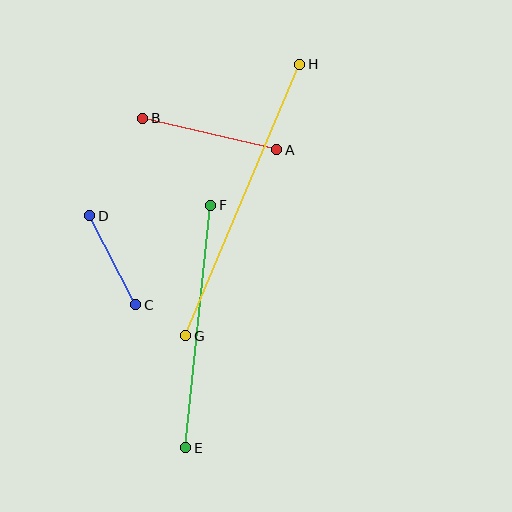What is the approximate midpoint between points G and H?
The midpoint is at approximately (243, 200) pixels.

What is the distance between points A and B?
The distance is approximately 137 pixels.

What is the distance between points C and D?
The distance is approximately 100 pixels.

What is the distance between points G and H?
The distance is approximately 295 pixels.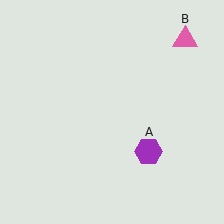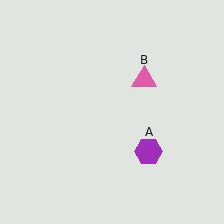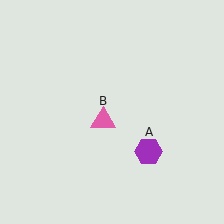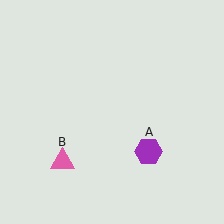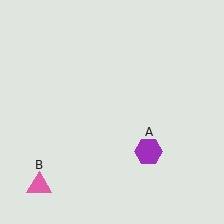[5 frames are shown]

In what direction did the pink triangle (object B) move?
The pink triangle (object B) moved down and to the left.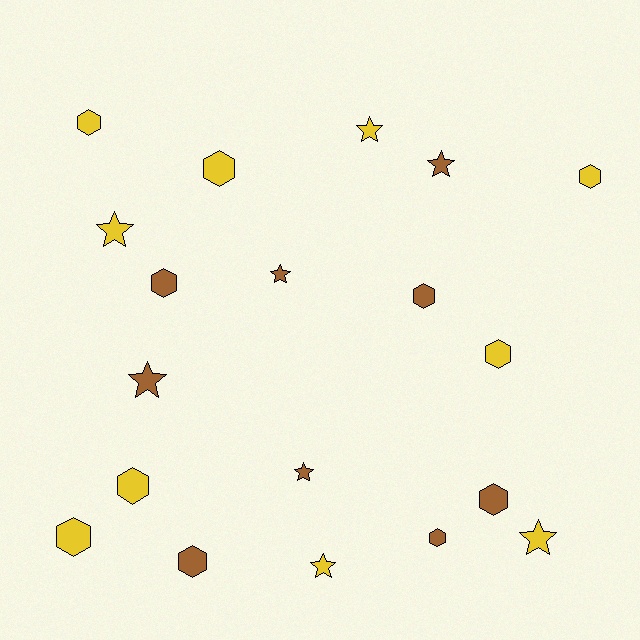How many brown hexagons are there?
There are 5 brown hexagons.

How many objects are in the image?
There are 19 objects.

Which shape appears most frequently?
Hexagon, with 11 objects.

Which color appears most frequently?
Yellow, with 10 objects.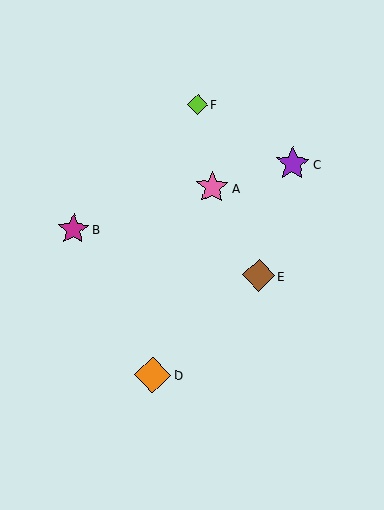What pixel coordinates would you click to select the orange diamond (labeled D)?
Click at (153, 375) to select the orange diamond D.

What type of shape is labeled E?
Shape E is a brown diamond.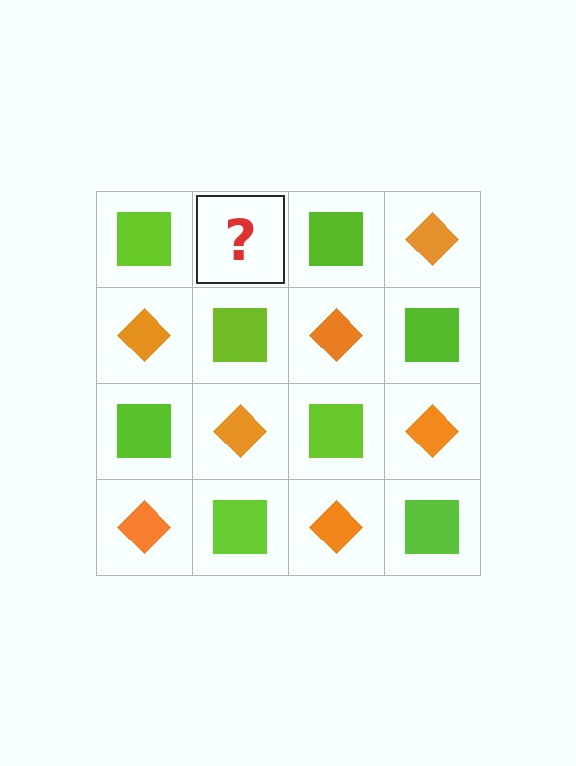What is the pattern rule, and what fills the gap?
The rule is that it alternates lime square and orange diamond in a checkerboard pattern. The gap should be filled with an orange diamond.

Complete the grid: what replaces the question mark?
The question mark should be replaced with an orange diamond.